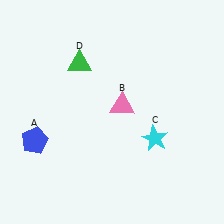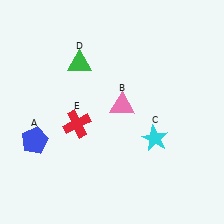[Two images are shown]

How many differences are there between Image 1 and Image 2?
There is 1 difference between the two images.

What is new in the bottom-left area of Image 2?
A red cross (E) was added in the bottom-left area of Image 2.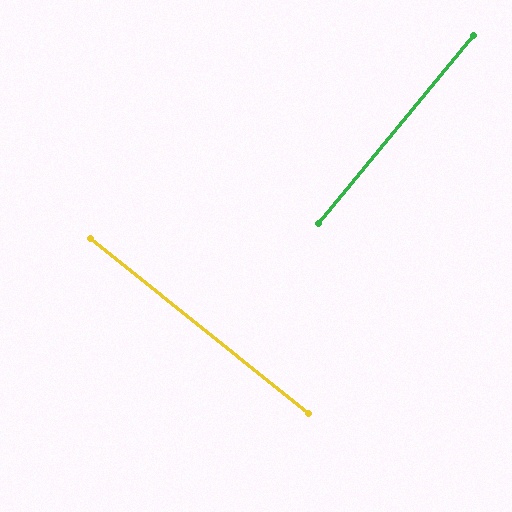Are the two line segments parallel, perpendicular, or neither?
Perpendicular — they meet at approximately 89°.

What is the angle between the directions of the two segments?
Approximately 89 degrees.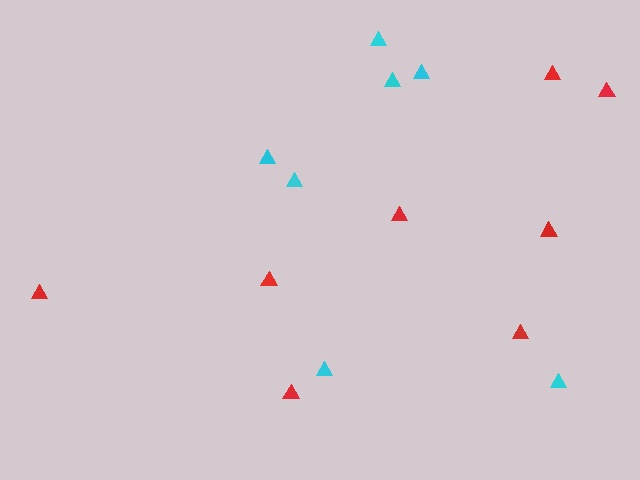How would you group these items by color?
There are 2 groups: one group of cyan triangles (7) and one group of red triangles (8).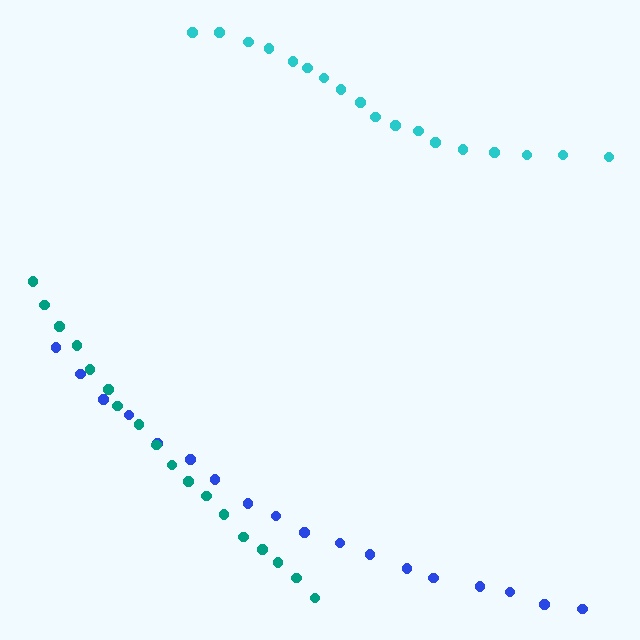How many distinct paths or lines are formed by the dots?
There are 3 distinct paths.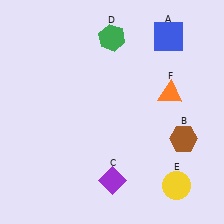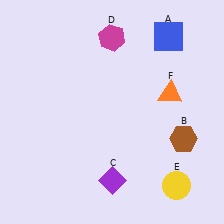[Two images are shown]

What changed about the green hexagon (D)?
In Image 1, D is green. In Image 2, it changed to magenta.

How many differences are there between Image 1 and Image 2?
There is 1 difference between the two images.